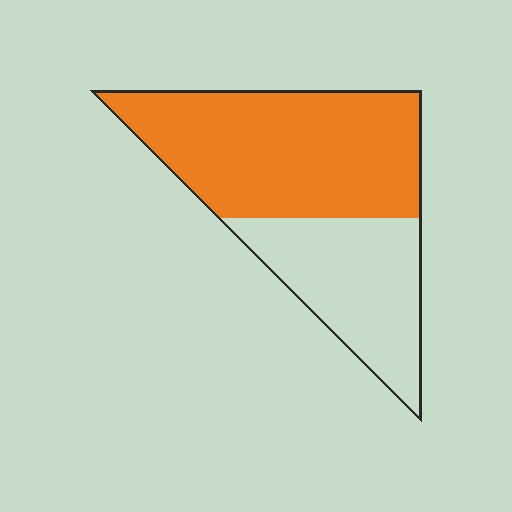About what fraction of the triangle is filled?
About five eighths (5/8).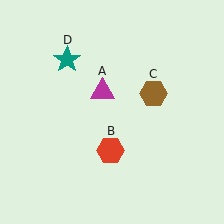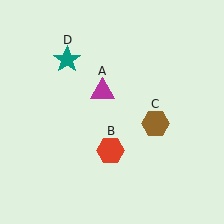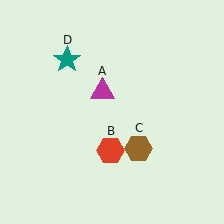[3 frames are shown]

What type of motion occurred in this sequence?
The brown hexagon (object C) rotated clockwise around the center of the scene.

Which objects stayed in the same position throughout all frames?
Magenta triangle (object A) and red hexagon (object B) and teal star (object D) remained stationary.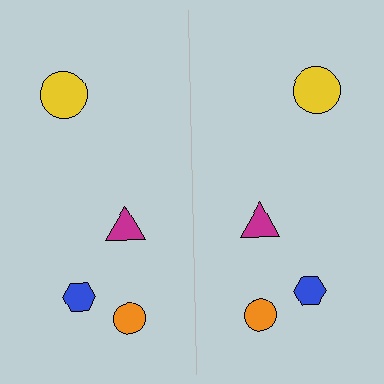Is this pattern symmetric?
Yes, this pattern has bilateral (reflection) symmetry.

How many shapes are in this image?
There are 8 shapes in this image.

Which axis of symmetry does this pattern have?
The pattern has a vertical axis of symmetry running through the center of the image.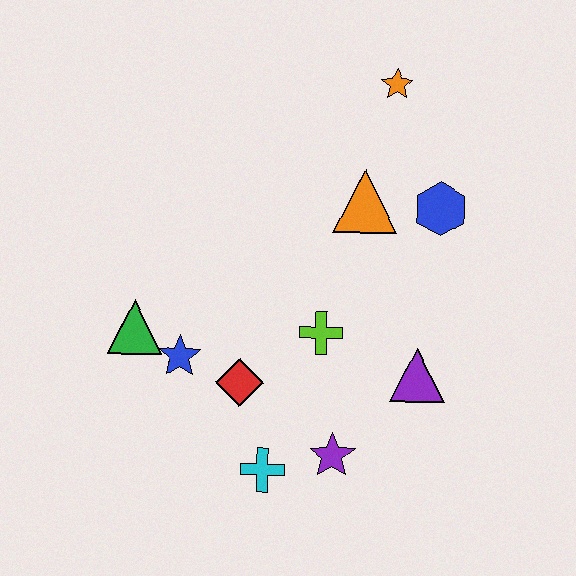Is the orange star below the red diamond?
No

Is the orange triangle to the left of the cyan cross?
No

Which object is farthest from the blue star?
The orange star is farthest from the blue star.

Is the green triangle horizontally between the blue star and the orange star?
No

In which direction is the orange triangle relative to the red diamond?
The orange triangle is above the red diamond.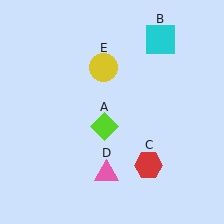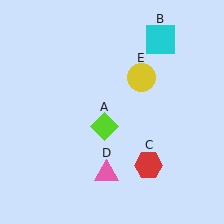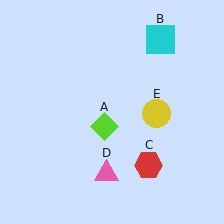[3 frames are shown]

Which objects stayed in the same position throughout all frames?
Lime diamond (object A) and cyan square (object B) and red hexagon (object C) and pink triangle (object D) remained stationary.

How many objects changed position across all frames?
1 object changed position: yellow circle (object E).